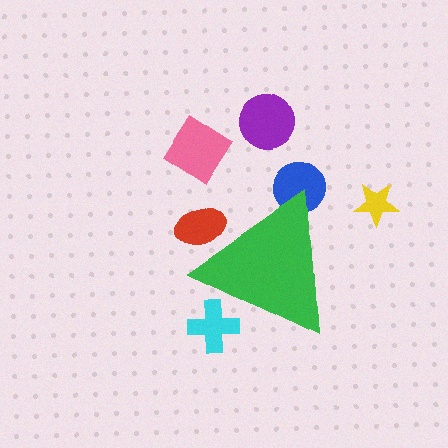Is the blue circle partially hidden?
Yes, the blue circle is partially hidden behind the green triangle.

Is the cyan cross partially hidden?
Yes, the cyan cross is partially hidden behind the green triangle.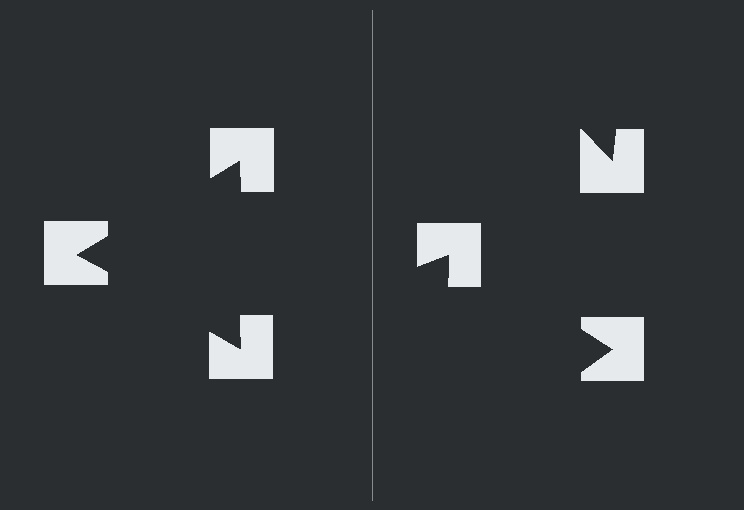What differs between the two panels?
The notched squares are positioned identically on both sides; only the wedge orientations differ. On the left they align to a triangle; on the right they are misaligned.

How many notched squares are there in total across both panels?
6 — 3 on each side.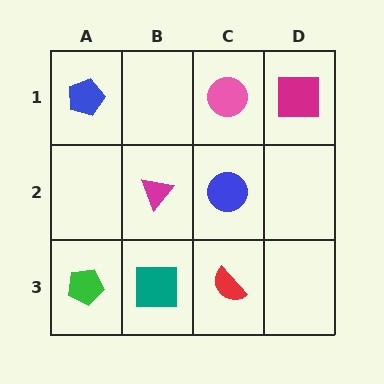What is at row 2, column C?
A blue circle.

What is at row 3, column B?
A teal square.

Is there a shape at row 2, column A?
No, that cell is empty.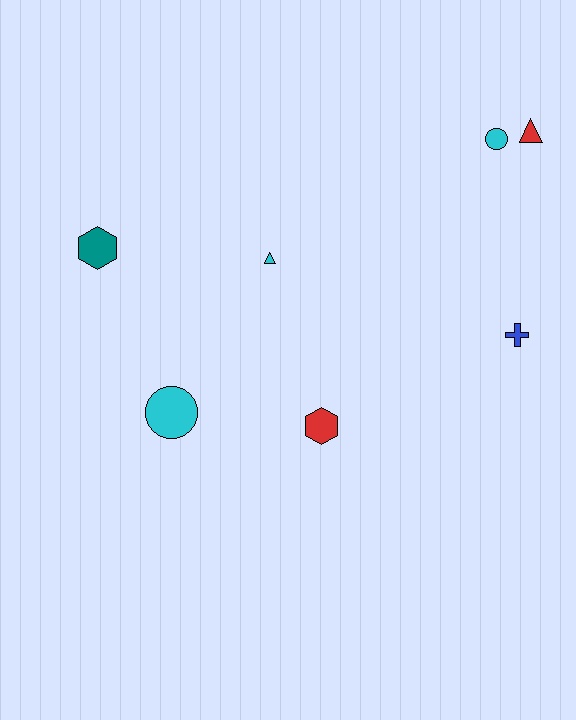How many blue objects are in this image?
There is 1 blue object.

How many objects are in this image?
There are 7 objects.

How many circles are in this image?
There are 2 circles.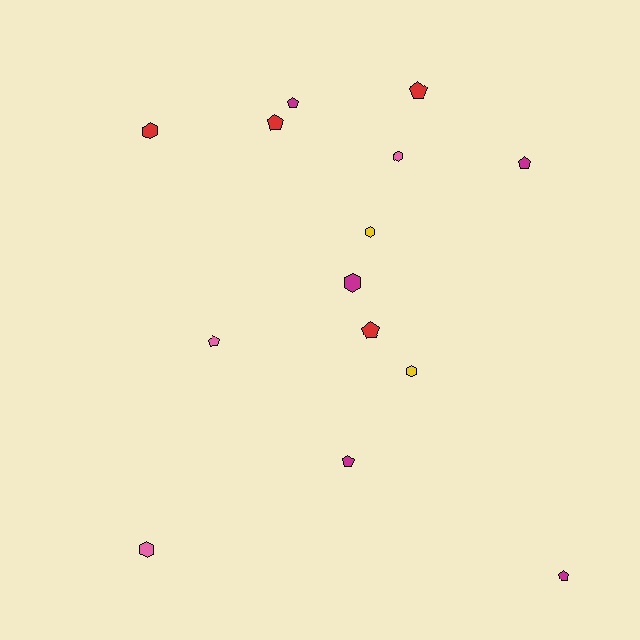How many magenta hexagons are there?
There is 1 magenta hexagon.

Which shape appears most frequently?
Pentagon, with 8 objects.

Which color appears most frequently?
Magenta, with 5 objects.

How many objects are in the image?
There are 14 objects.